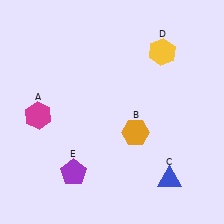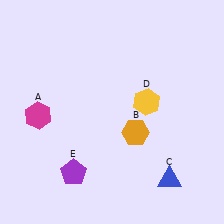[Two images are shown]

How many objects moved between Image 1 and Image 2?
1 object moved between the two images.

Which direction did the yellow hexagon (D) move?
The yellow hexagon (D) moved down.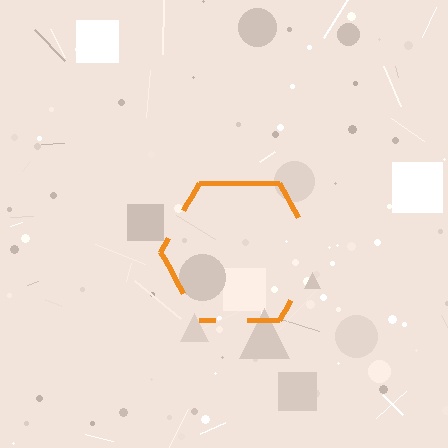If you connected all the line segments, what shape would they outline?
They would outline a hexagon.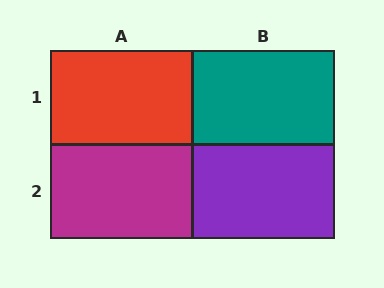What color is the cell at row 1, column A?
Red.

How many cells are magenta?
1 cell is magenta.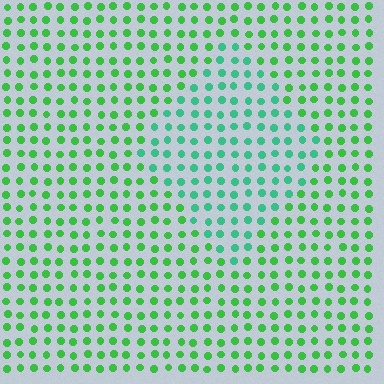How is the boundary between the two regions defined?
The boundary is defined purely by a slight shift in hue (about 32 degrees). Spacing, size, and orientation are identical on both sides.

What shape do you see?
I see a diamond.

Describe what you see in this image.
The image is filled with small green elements in a uniform arrangement. A diamond-shaped region is visible where the elements are tinted to a slightly different hue, forming a subtle color boundary.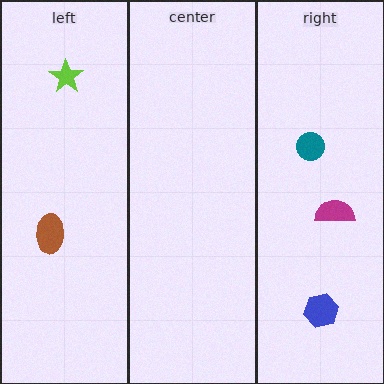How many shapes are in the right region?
3.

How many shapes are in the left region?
2.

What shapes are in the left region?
The lime star, the brown ellipse.